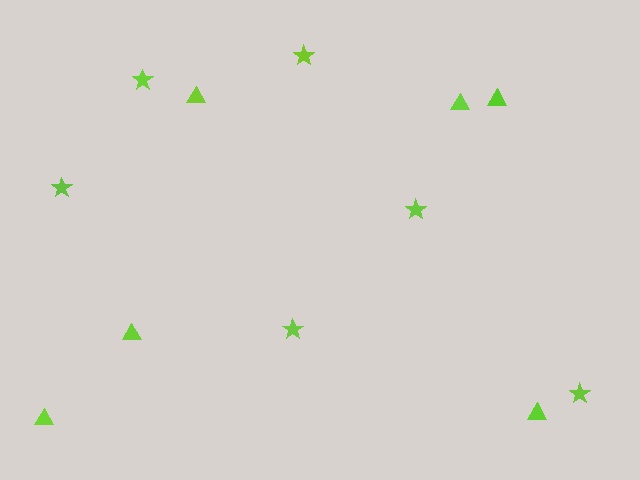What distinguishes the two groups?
There are 2 groups: one group of stars (6) and one group of triangles (6).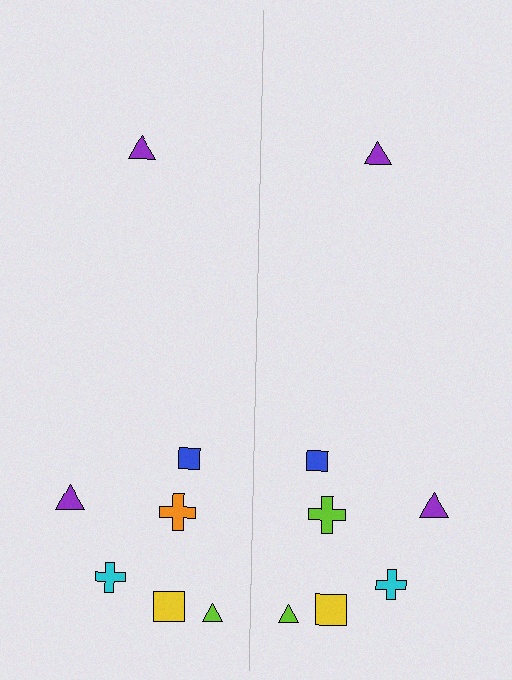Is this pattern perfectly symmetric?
No, the pattern is not perfectly symmetric. The lime cross on the right side breaks the symmetry — its mirror counterpart is orange.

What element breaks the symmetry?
The lime cross on the right side breaks the symmetry — its mirror counterpart is orange.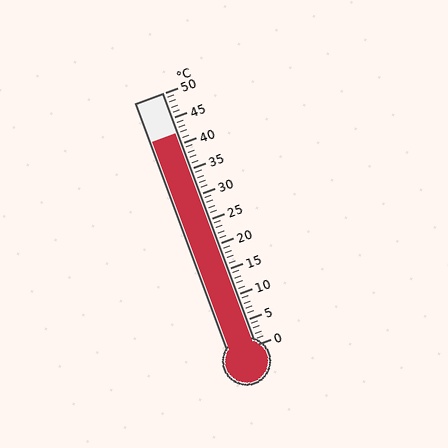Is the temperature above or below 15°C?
The temperature is above 15°C.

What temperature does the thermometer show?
The thermometer shows approximately 42°C.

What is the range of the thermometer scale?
The thermometer scale ranges from 0°C to 50°C.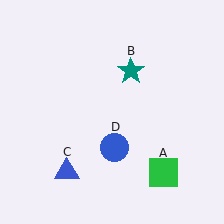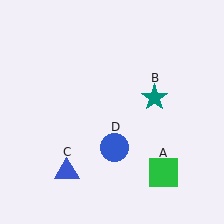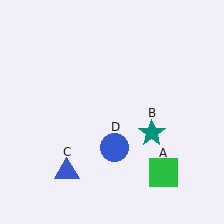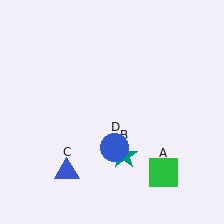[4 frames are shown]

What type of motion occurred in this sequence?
The teal star (object B) rotated clockwise around the center of the scene.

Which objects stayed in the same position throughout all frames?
Green square (object A) and blue triangle (object C) and blue circle (object D) remained stationary.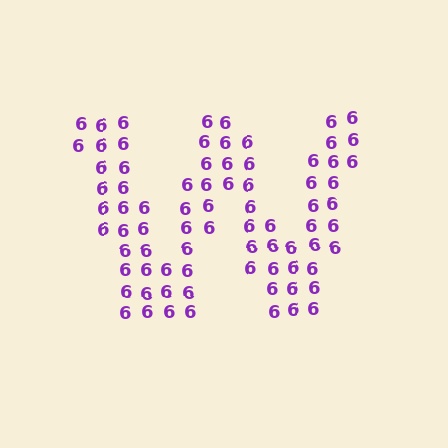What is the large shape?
The large shape is the letter W.